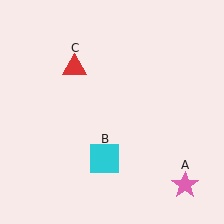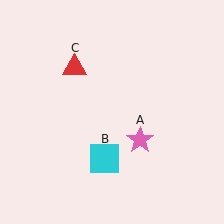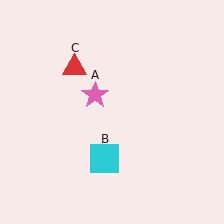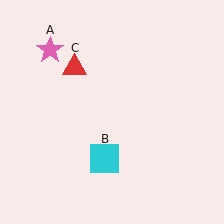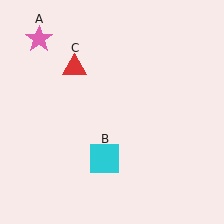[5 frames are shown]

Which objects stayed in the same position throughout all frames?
Cyan square (object B) and red triangle (object C) remained stationary.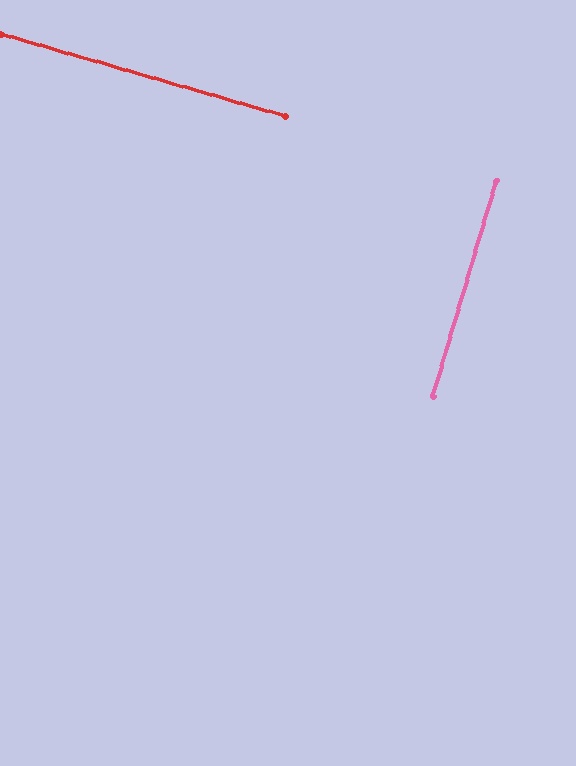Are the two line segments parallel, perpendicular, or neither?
Perpendicular — they meet at approximately 90°.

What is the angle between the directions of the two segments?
Approximately 90 degrees.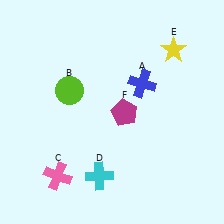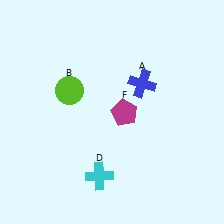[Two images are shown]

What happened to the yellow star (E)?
The yellow star (E) was removed in Image 2. It was in the top-right area of Image 1.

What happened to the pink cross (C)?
The pink cross (C) was removed in Image 2. It was in the bottom-left area of Image 1.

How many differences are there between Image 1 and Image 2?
There are 2 differences between the two images.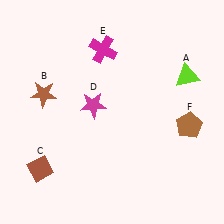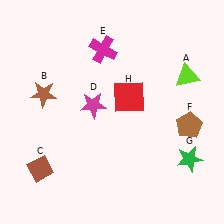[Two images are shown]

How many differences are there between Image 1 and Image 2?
There are 2 differences between the two images.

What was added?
A green star (G), a red square (H) were added in Image 2.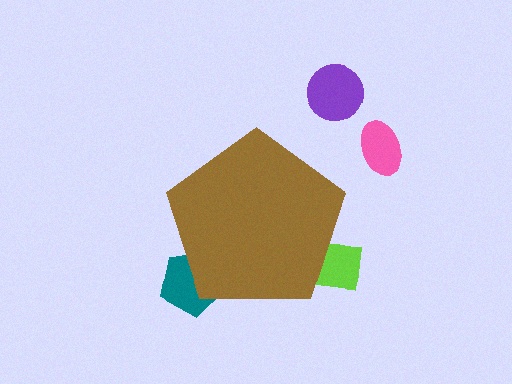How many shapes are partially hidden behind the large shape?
2 shapes are partially hidden.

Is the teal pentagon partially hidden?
Yes, the teal pentagon is partially hidden behind the brown pentagon.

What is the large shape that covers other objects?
A brown pentagon.